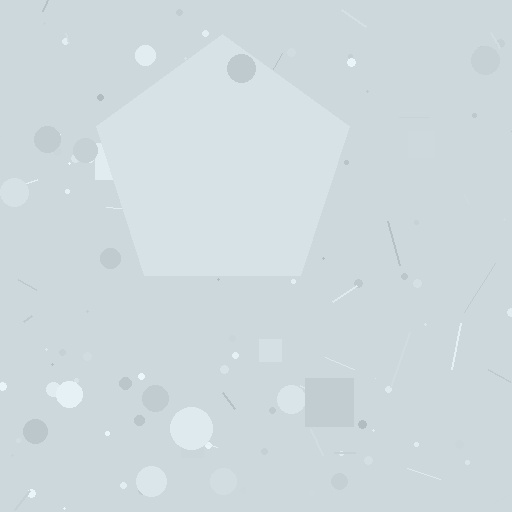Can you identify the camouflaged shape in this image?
The camouflaged shape is a pentagon.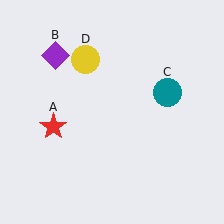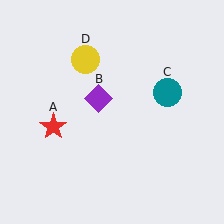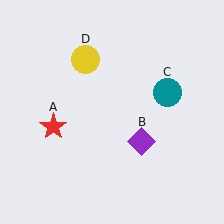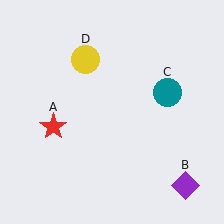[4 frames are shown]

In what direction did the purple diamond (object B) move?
The purple diamond (object B) moved down and to the right.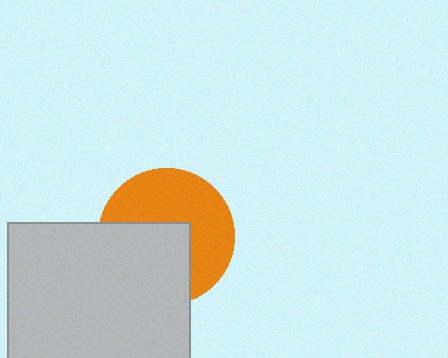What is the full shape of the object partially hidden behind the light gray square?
The partially hidden object is an orange circle.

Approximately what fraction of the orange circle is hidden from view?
Roughly 46% of the orange circle is hidden behind the light gray square.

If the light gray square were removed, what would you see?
You would see the complete orange circle.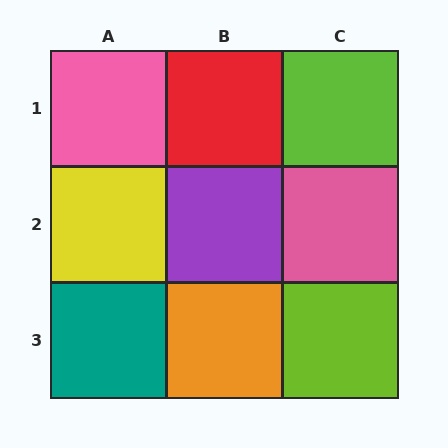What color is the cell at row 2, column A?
Yellow.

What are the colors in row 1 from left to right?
Pink, red, lime.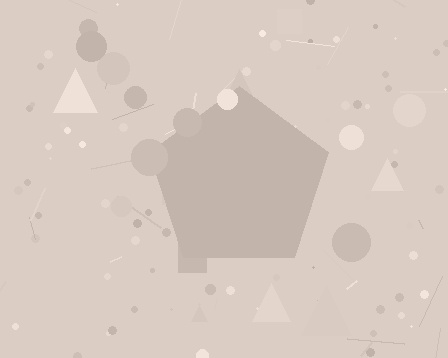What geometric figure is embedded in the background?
A pentagon is embedded in the background.